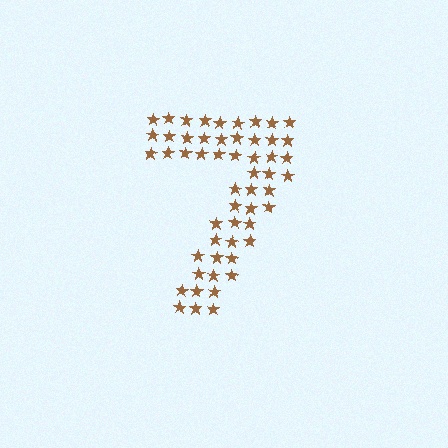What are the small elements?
The small elements are stars.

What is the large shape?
The large shape is the digit 7.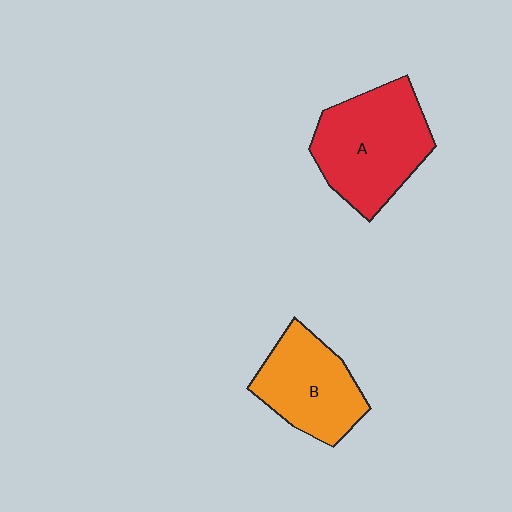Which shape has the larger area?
Shape A (red).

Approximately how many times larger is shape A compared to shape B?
Approximately 1.3 times.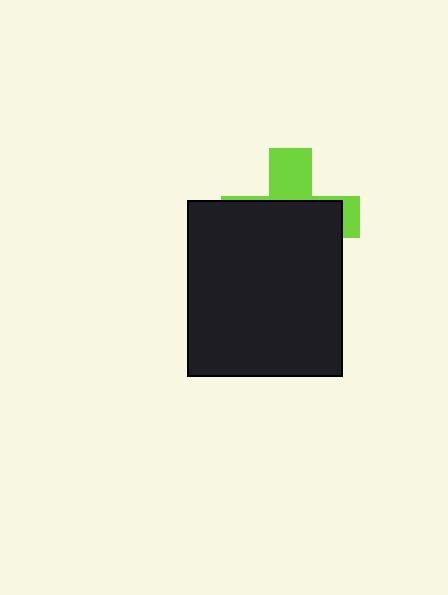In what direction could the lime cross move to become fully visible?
The lime cross could move up. That would shift it out from behind the black rectangle entirely.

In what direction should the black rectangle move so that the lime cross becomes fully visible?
The black rectangle should move down. That is the shortest direction to clear the overlap and leave the lime cross fully visible.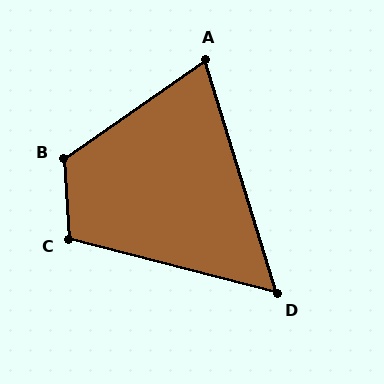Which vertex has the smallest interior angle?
D, at approximately 59 degrees.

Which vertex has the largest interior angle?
B, at approximately 121 degrees.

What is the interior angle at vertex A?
Approximately 72 degrees (acute).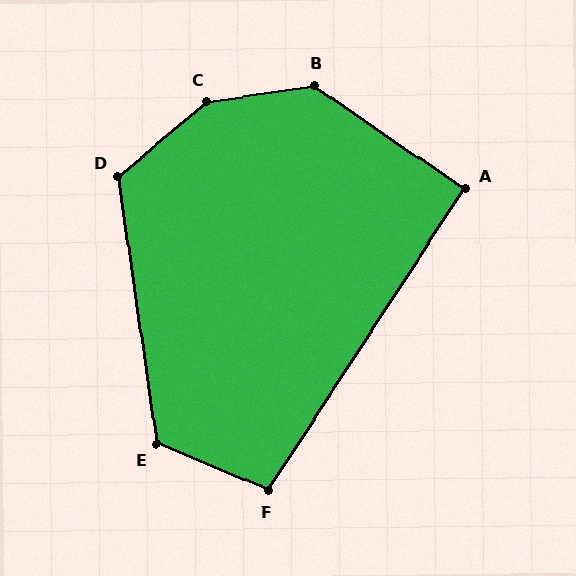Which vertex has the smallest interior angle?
A, at approximately 91 degrees.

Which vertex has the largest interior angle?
C, at approximately 148 degrees.